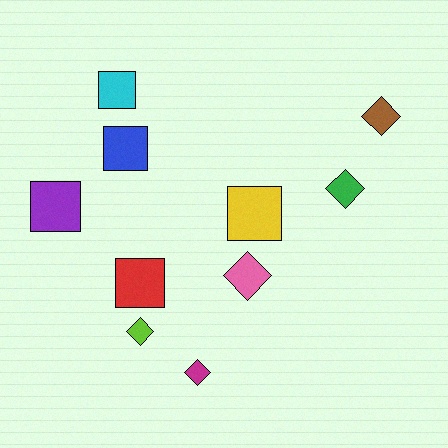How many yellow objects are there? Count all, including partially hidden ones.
There is 1 yellow object.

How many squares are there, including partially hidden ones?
There are 5 squares.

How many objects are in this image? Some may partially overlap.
There are 10 objects.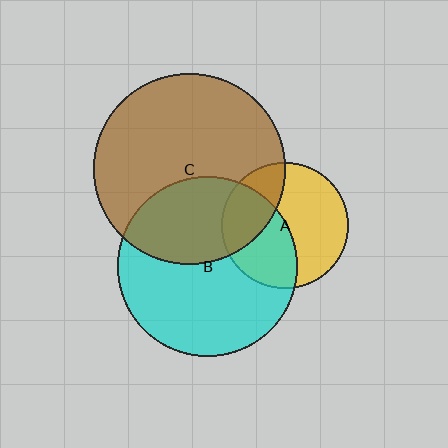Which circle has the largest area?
Circle C (brown).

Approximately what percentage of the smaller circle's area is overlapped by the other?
Approximately 30%.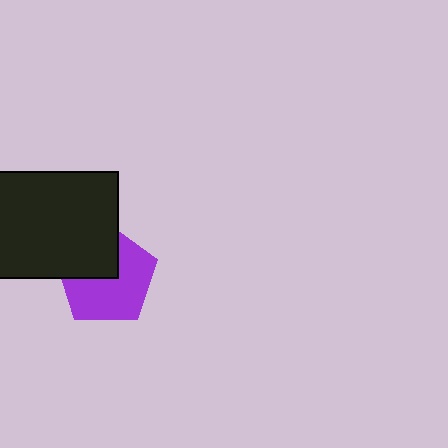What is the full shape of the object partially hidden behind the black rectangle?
The partially hidden object is a purple pentagon.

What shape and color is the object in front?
The object in front is a black rectangle.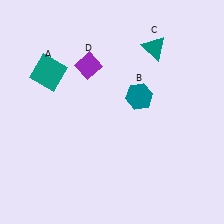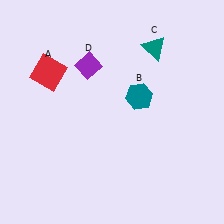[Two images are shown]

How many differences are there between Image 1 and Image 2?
There is 1 difference between the two images.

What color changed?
The square (A) changed from teal in Image 1 to red in Image 2.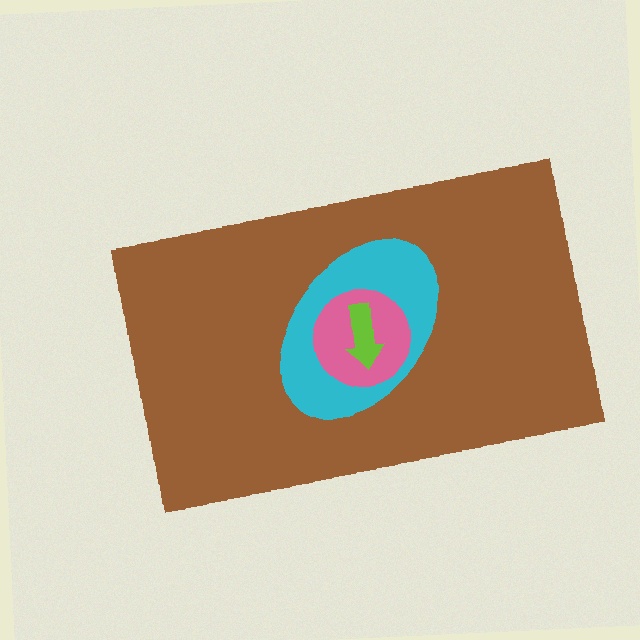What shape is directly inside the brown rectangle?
The cyan ellipse.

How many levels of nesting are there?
4.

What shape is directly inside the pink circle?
The lime arrow.